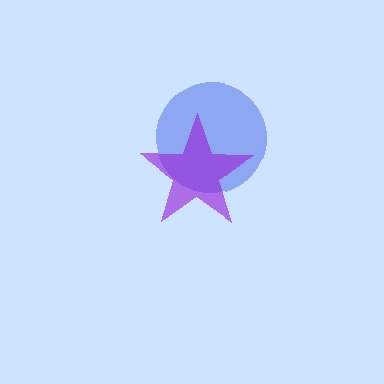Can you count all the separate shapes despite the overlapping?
Yes, there are 2 separate shapes.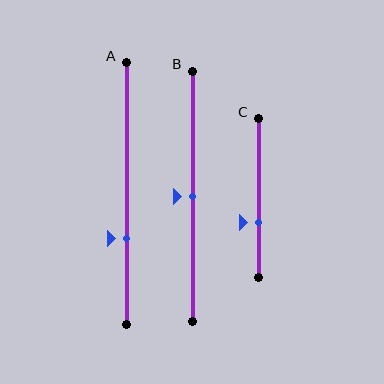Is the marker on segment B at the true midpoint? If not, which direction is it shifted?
Yes, the marker on segment B is at the true midpoint.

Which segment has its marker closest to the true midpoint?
Segment B has its marker closest to the true midpoint.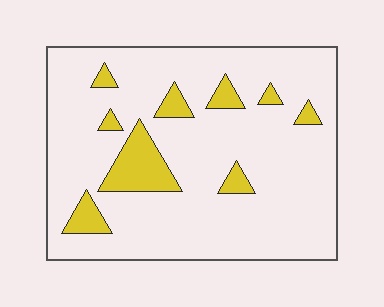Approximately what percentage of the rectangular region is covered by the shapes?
Approximately 15%.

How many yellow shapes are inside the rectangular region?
9.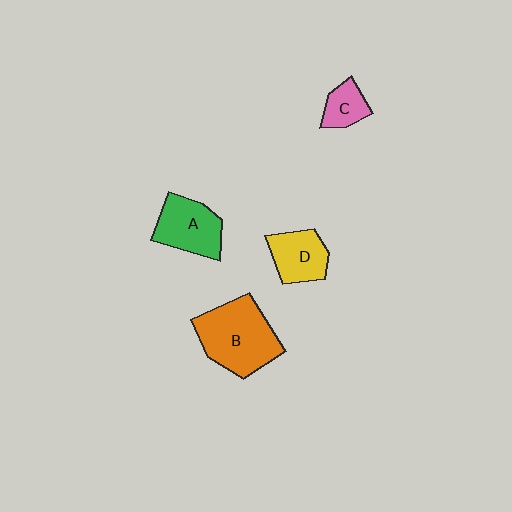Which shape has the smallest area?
Shape C (pink).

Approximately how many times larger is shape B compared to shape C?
Approximately 2.9 times.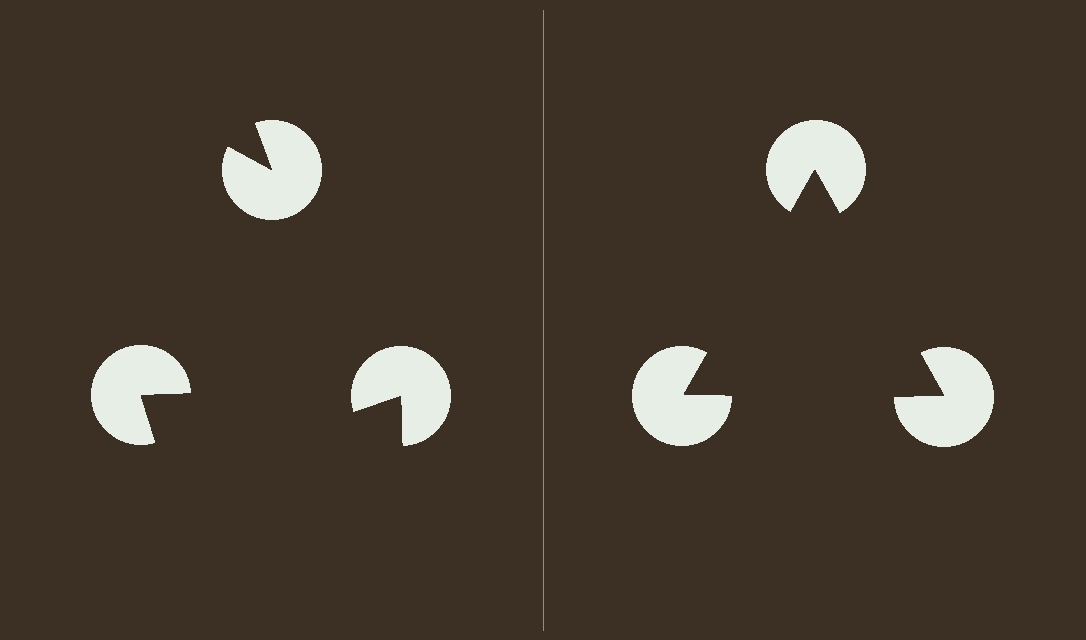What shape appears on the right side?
An illusory triangle.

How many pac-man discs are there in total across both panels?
6 — 3 on each side.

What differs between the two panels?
The pac-man discs are positioned identically on both sides; only the wedge orientations differ. On the right they align to a triangle; on the left they are misaligned.